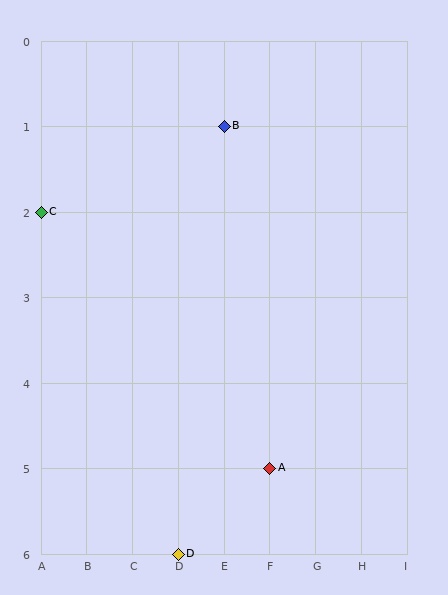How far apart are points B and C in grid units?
Points B and C are 4 columns and 1 row apart (about 4.1 grid units diagonally).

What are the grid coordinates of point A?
Point A is at grid coordinates (F, 5).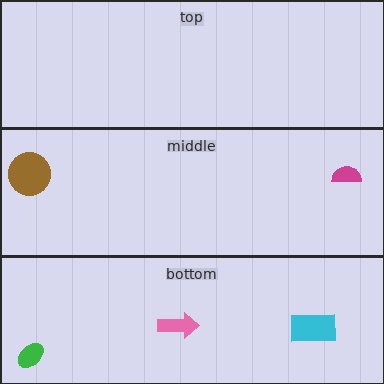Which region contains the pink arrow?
The bottom region.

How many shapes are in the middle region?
2.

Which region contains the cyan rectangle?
The bottom region.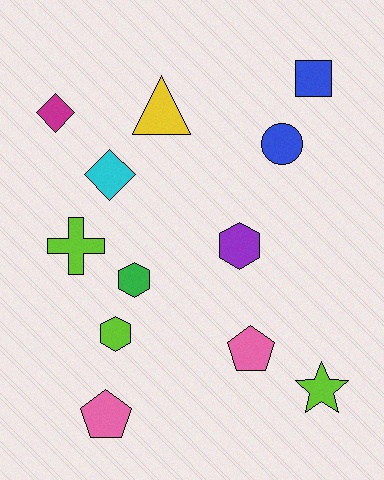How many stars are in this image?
There is 1 star.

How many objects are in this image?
There are 12 objects.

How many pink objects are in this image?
There are 2 pink objects.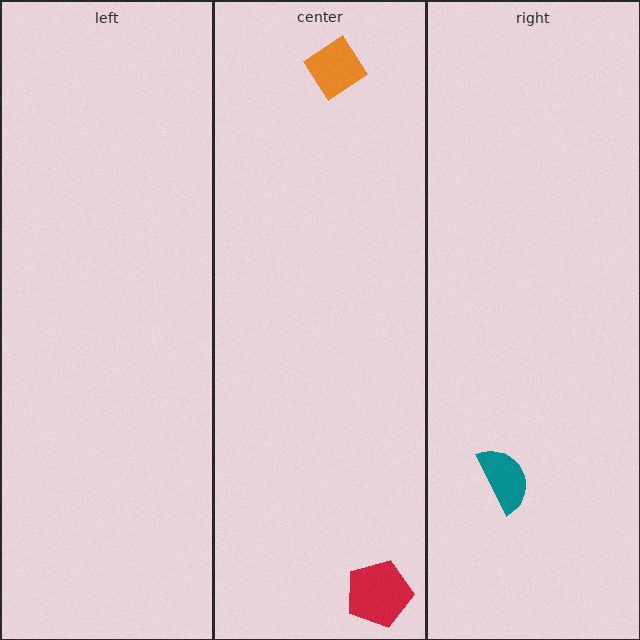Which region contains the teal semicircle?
The right region.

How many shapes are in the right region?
1.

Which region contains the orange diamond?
The center region.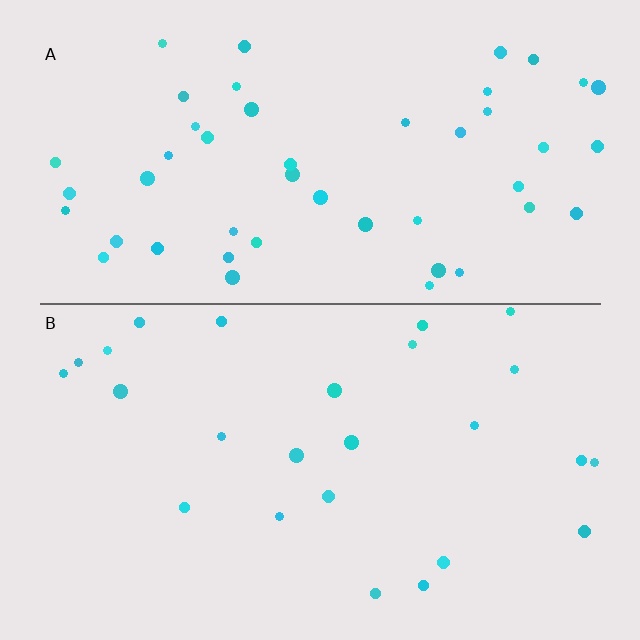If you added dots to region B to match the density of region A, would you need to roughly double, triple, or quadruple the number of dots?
Approximately double.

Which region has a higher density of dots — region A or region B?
A (the top).